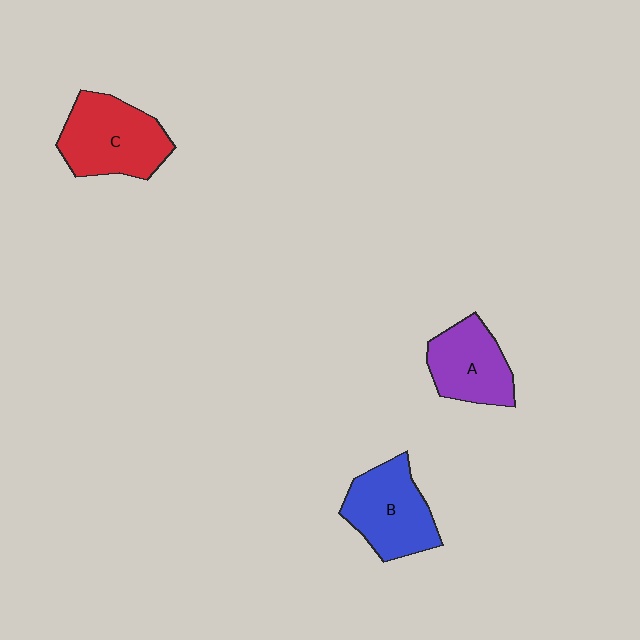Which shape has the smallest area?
Shape A (purple).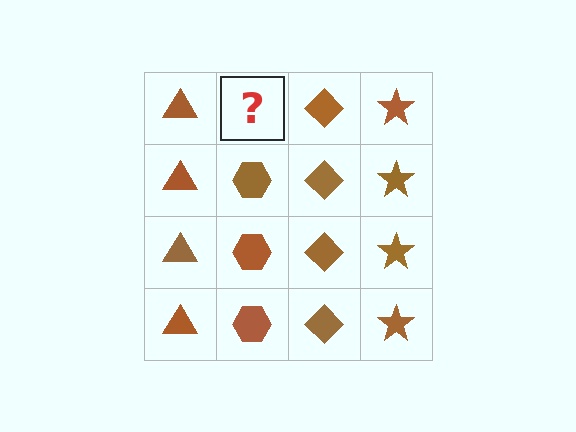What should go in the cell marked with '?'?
The missing cell should contain a brown hexagon.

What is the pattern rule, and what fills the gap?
The rule is that each column has a consistent shape. The gap should be filled with a brown hexagon.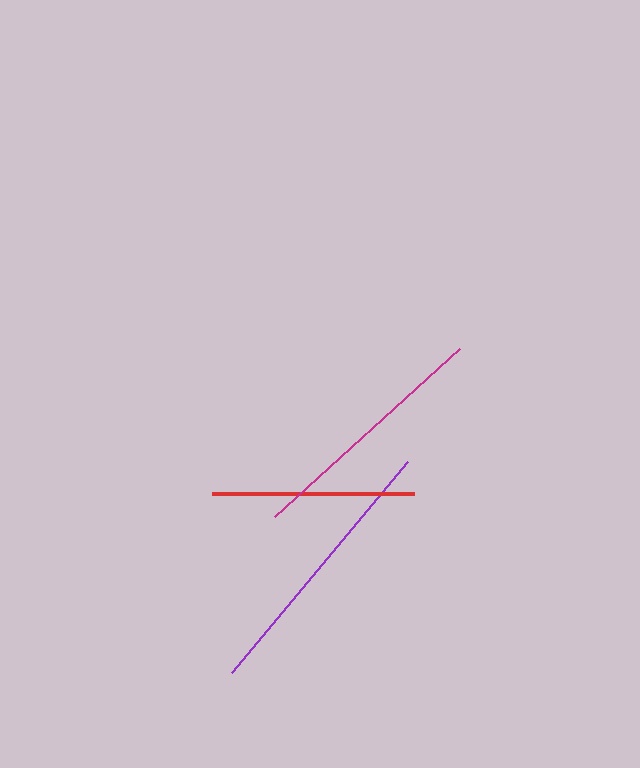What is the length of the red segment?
The red segment is approximately 202 pixels long.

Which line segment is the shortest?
The red line is the shortest at approximately 202 pixels.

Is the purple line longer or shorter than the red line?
The purple line is longer than the red line.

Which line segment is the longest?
The purple line is the longest at approximately 276 pixels.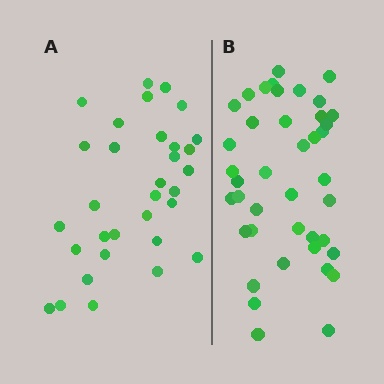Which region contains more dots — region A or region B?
Region B (the right region) has more dots.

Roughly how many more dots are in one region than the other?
Region B has roughly 8 or so more dots than region A.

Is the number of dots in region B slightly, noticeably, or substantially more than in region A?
Region B has noticeably more, but not dramatically so. The ratio is roughly 1.3 to 1.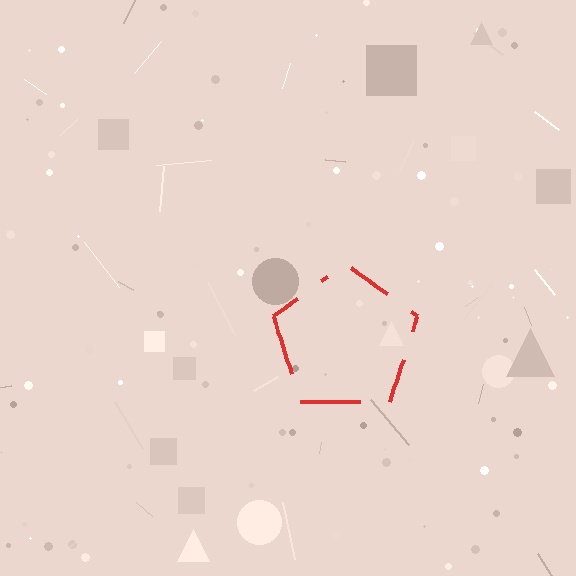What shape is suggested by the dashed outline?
The dashed outline suggests a pentagon.